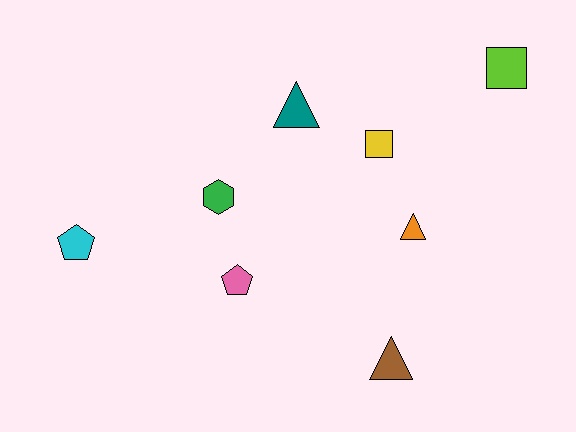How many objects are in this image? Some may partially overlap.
There are 8 objects.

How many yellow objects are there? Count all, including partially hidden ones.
There is 1 yellow object.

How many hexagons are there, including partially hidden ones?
There is 1 hexagon.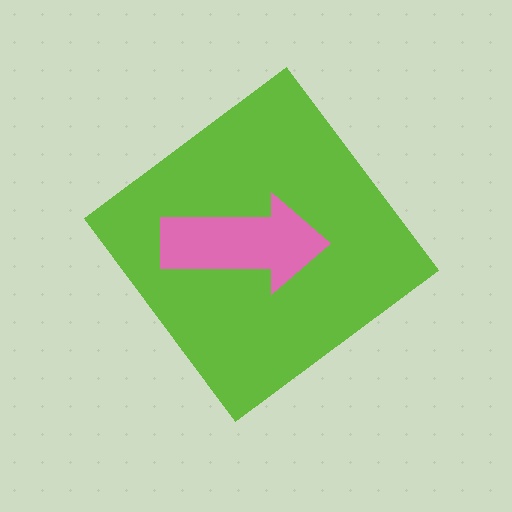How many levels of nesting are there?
2.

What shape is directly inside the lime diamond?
The pink arrow.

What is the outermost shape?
The lime diamond.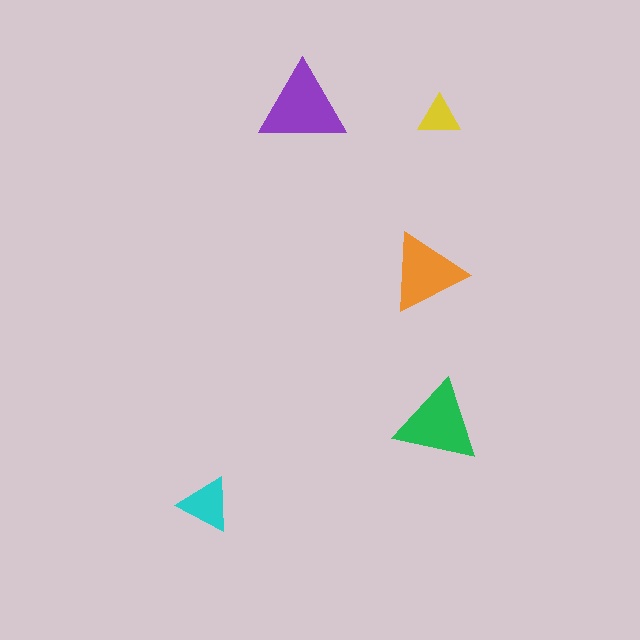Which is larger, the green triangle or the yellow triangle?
The green one.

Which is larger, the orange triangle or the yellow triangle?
The orange one.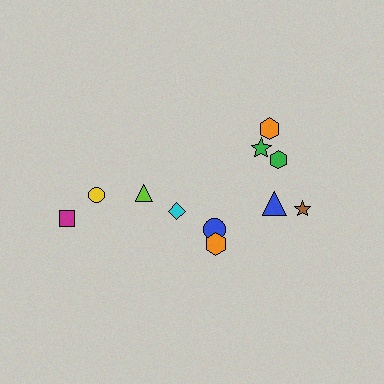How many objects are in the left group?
There are 4 objects.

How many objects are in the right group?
There are 7 objects.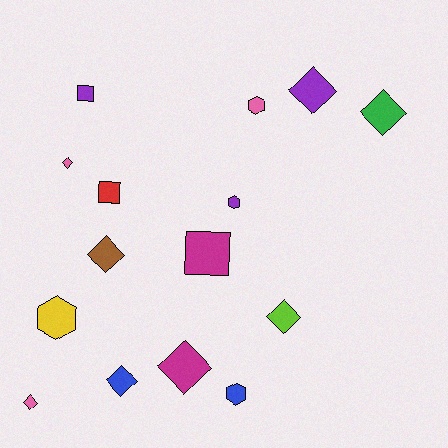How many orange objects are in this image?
There are no orange objects.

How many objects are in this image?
There are 15 objects.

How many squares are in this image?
There are 3 squares.